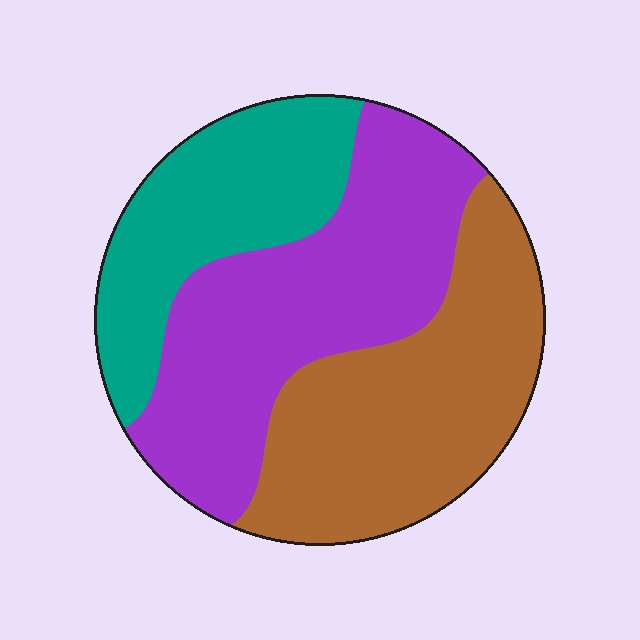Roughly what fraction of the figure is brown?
Brown covers around 35% of the figure.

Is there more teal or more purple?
Purple.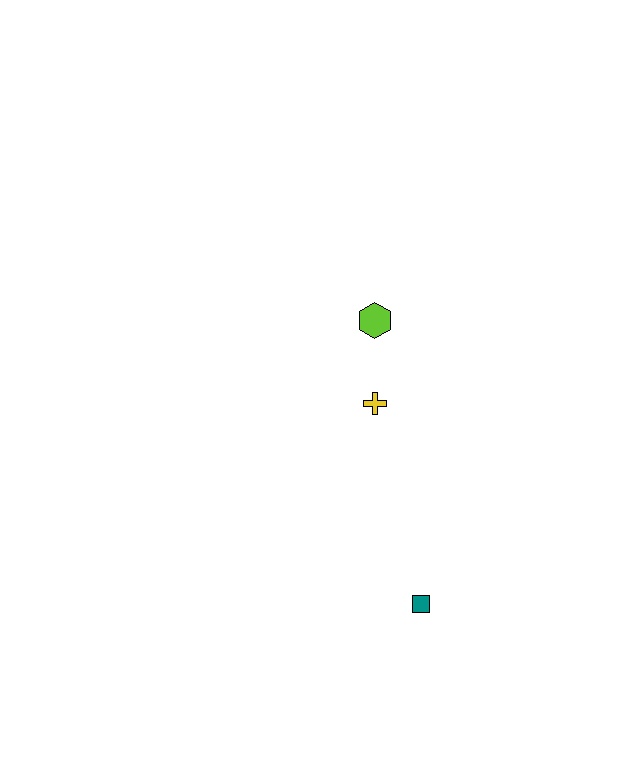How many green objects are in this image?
There are no green objects.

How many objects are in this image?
There are 3 objects.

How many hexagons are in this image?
There is 1 hexagon.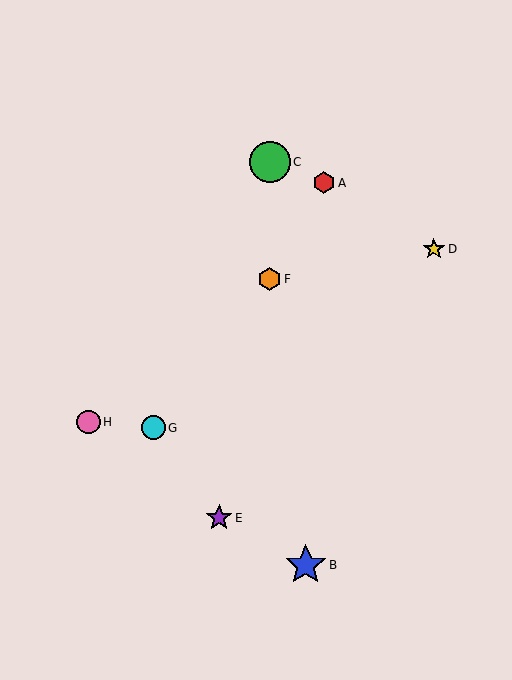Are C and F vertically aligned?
Yes, both are at x≈270.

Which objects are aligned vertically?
Objects C, F are aligned vertically.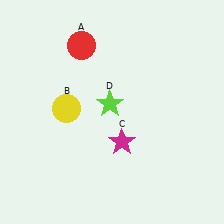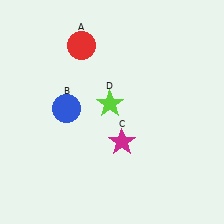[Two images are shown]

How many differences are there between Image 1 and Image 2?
There is 1 difference between the two images.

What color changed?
The circle (B) changed from yellow in Image 1 to blue in Image 2.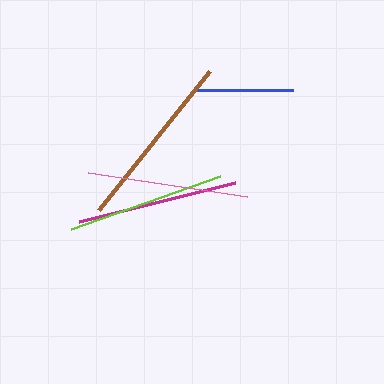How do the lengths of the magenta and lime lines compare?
The magenta and lime lines are approximately the same length.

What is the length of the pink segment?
The pink segment is approximately 160 pixels long.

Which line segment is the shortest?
The blue line is the shortest at approximately 96 pixels.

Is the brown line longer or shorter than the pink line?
The brown line is longer than the pink line.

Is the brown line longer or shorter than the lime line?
The brown line is longer than the lime line.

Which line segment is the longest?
The brown line is the longest at approximately 179 pixels.